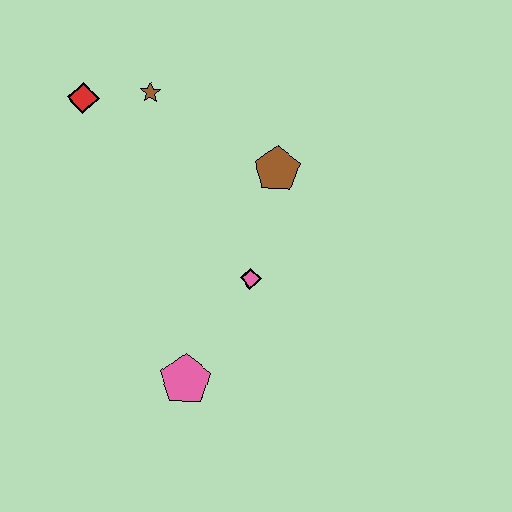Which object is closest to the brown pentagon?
The pink diamond is closest to the brown pentagon.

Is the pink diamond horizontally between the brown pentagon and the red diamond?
Yes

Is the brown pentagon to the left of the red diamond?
No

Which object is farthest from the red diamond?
The pink pentagon is farthest from the red diamond.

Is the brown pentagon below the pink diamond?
No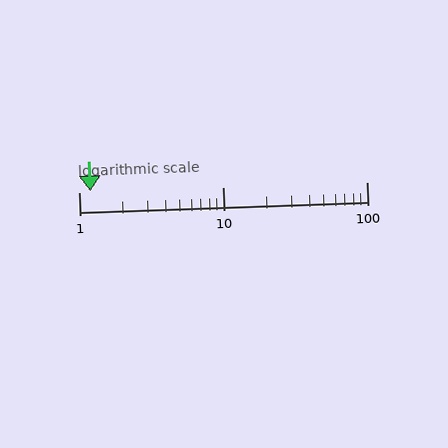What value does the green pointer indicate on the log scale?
The pointer indicates approximately 1.2.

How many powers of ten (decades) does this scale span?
The scale spans 2 decades, from 1 to 100.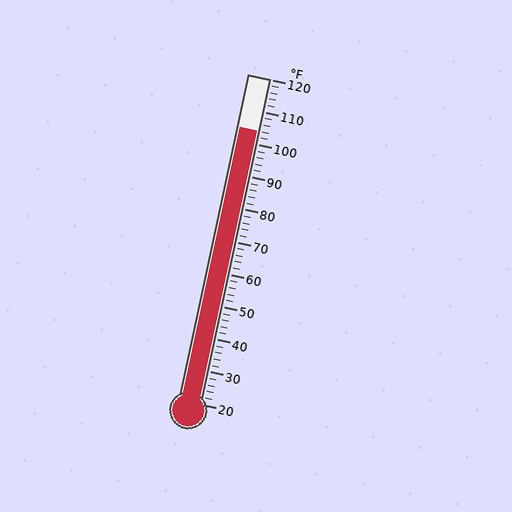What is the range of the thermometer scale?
The thermometer scale ranges from 20°F to 120°F.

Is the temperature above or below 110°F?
The temperature is below 110°F.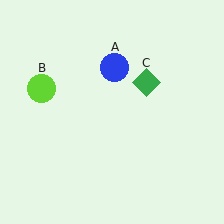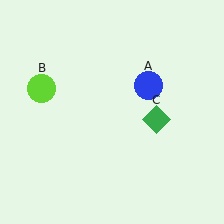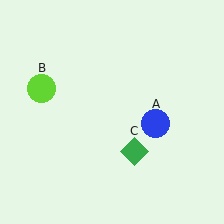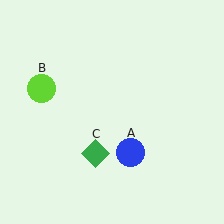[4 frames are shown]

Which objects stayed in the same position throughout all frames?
Lime circle (object B) remained stationary.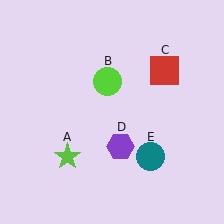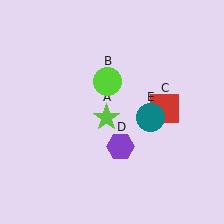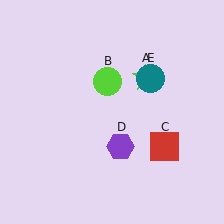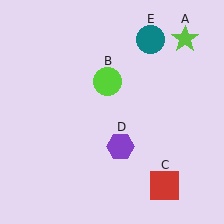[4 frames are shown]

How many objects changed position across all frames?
3 objects changed position: lime star (object A), red square (object C), teal circle (object E).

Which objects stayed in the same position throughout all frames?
Lime circle (object B) and purple hexagon (object D) remained stationary.